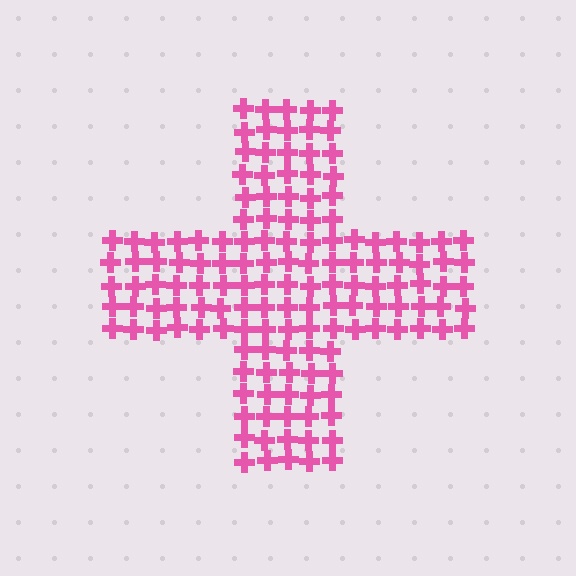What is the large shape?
The large shape is a cross.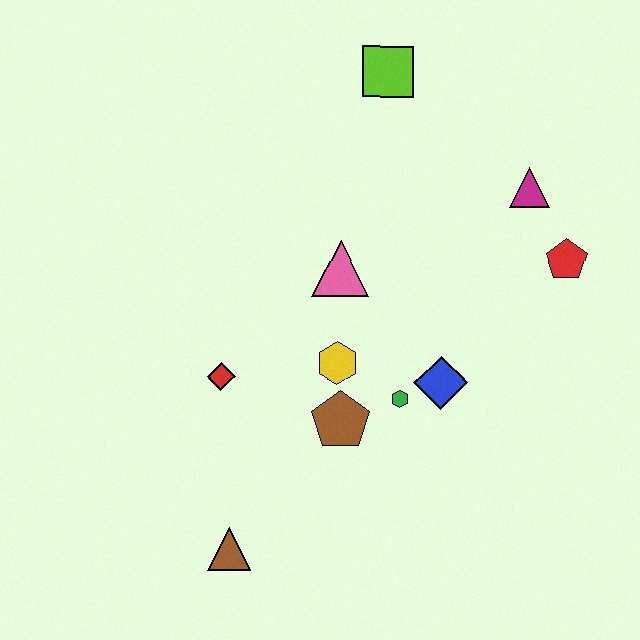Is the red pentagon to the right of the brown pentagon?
Yes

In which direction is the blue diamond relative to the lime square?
The blue diamond is below the lime square.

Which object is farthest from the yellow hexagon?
The lime square is farthest from the yellow hexagon.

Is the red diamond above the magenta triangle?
No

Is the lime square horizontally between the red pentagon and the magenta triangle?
No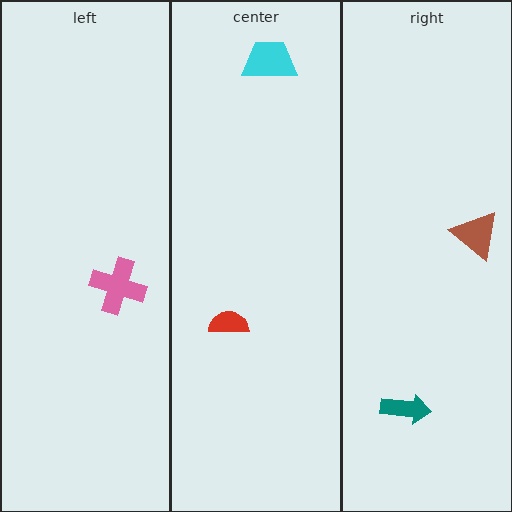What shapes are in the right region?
The teal arrow, the brown triangle.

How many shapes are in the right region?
2.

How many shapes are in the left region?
1.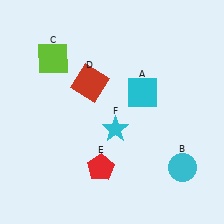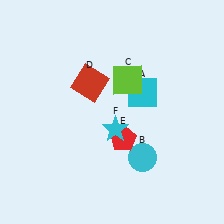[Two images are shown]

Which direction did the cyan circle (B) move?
The cyan circle (B) moved left.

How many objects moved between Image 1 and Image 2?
3 objects moved between the two images.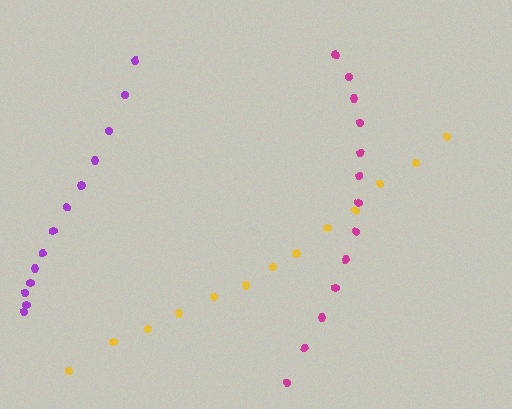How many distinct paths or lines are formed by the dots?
There are 3 distinct paths.